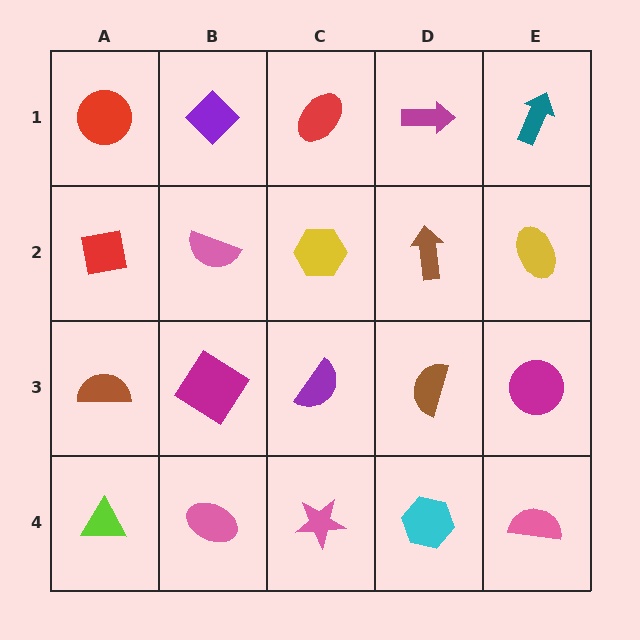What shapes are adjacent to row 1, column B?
A pink semicircle (row 2, column B), a red circle (row 1, column A), a red ellipse (row 1, column C).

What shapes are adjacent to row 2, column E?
A teal arrow (row 1, column E), a magenta circle (row 3, column E), a brown arrow (row 2, column D).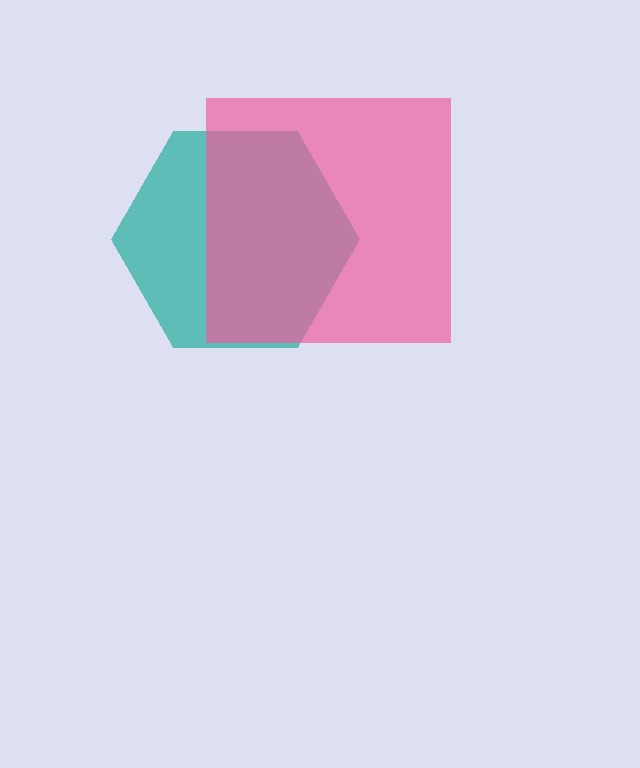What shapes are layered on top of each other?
The layered shapes are: a teal hexagon, a pink square.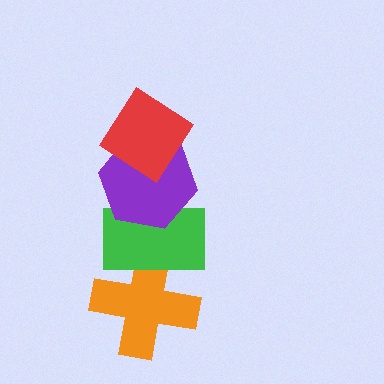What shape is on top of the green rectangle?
The purple hexagon is on top of the green rectangle.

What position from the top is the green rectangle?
The green rectangle is 3rd from the top.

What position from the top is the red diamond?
The red diamond is 1st from the top.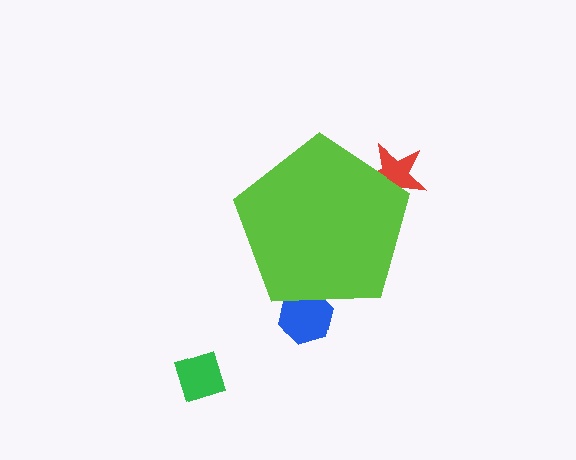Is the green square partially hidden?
No, the green square is fully visible.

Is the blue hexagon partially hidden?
Yes, the blue hexagon is partially hidden behind the lime pentagon.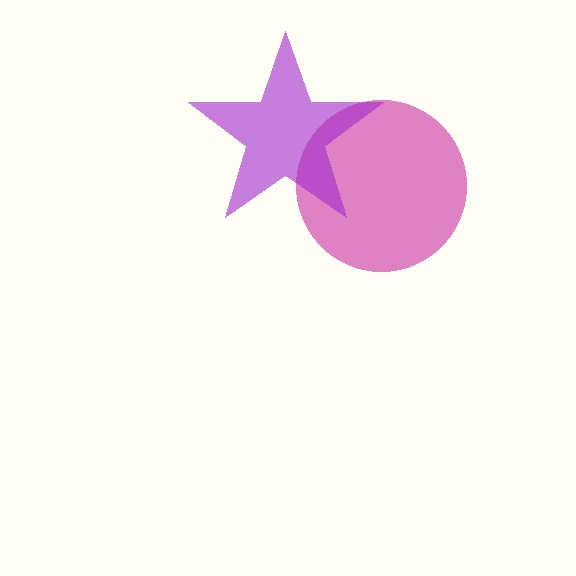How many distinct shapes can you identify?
There are 2 distinct shapes: a magenta circle, a purple star.